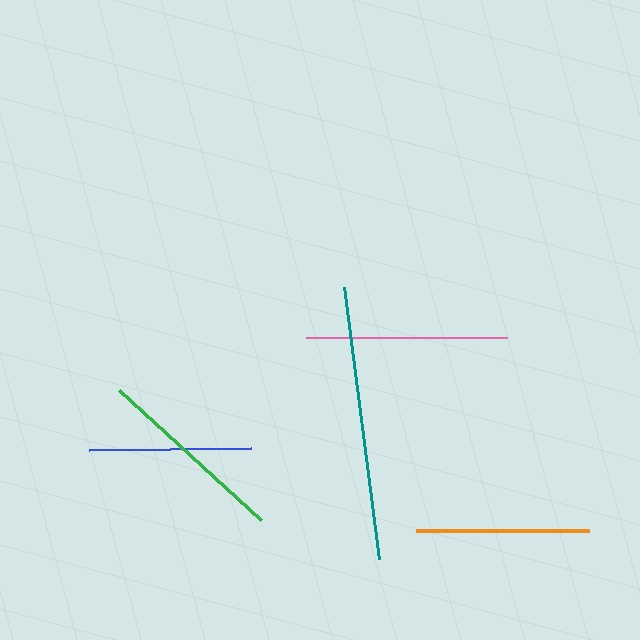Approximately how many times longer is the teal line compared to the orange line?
The teal line is approximately 1.6 times the length of the orange line.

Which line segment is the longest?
The teal line is the longest at approximately 274 pixels.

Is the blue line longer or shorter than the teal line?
The teal line is longer than the blue line.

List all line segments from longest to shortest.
From longest to shortest: teal, pink, green, orange, blue.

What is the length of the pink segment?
The pink segment is approximately 202 pixels long.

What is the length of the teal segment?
The teal segment is approximately 274 pixels long.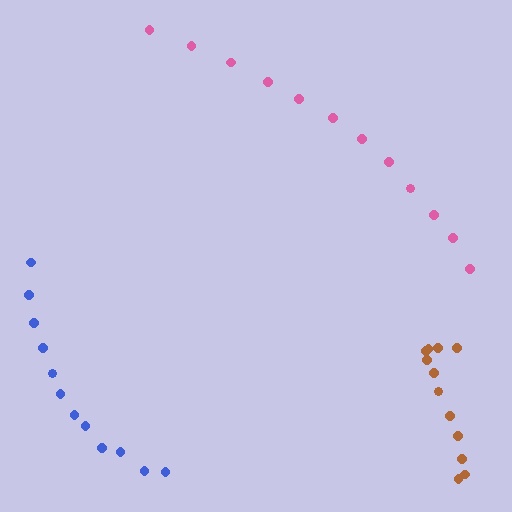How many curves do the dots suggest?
There are 3 distinct paths.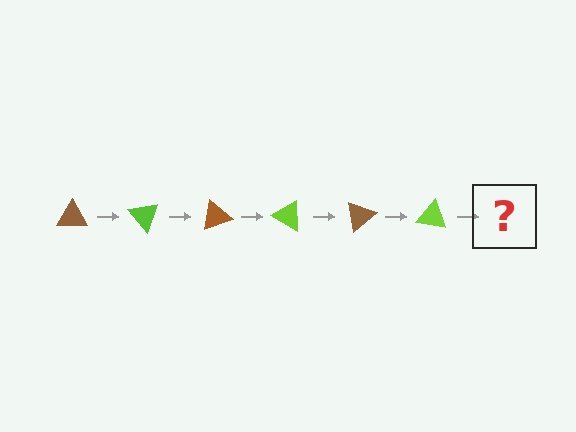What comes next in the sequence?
The next element should be a brown triangle, rotated 300 degrees from the start.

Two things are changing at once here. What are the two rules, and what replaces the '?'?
The two rules are that it rotates 50 degrees each step and the color cycles through brown and lime. The '?' should be a brown triangle, rotated 300 degrees from the start.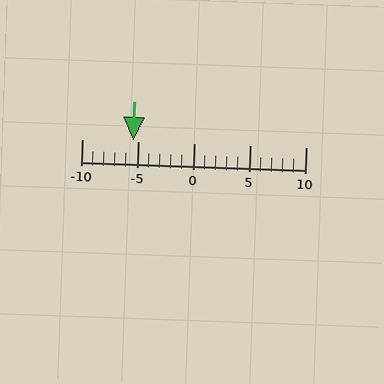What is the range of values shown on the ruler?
The ruler shows values from -10 to 10.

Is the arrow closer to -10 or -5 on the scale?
The arrow is closer to -5.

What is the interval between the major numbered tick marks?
The major tick marks are spaced 5 units apart.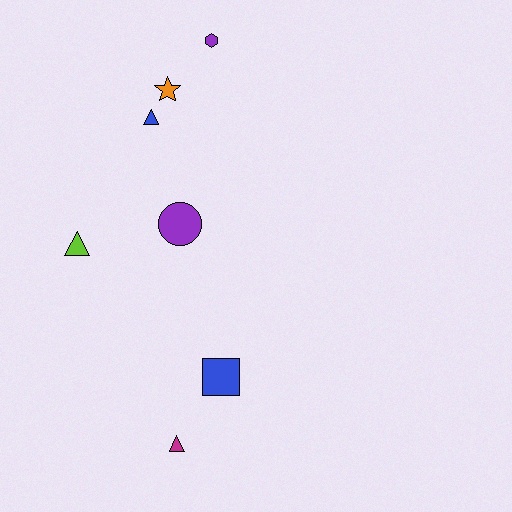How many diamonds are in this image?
There are no diamonds.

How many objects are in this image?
There are 7 objects.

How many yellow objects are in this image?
There are no yellow objects.